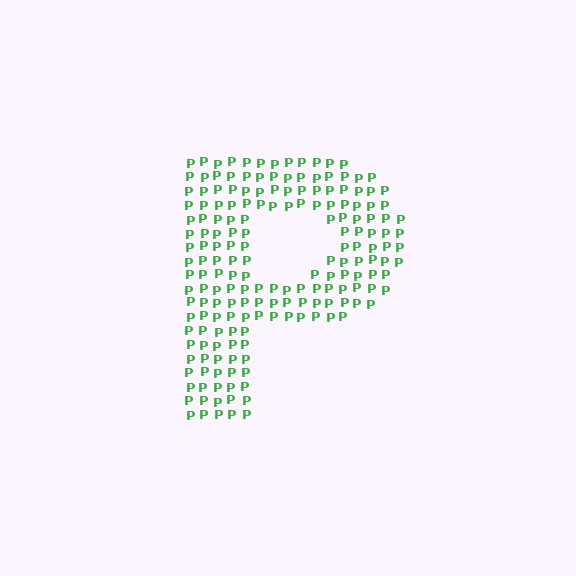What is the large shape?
The large shape is the letter P.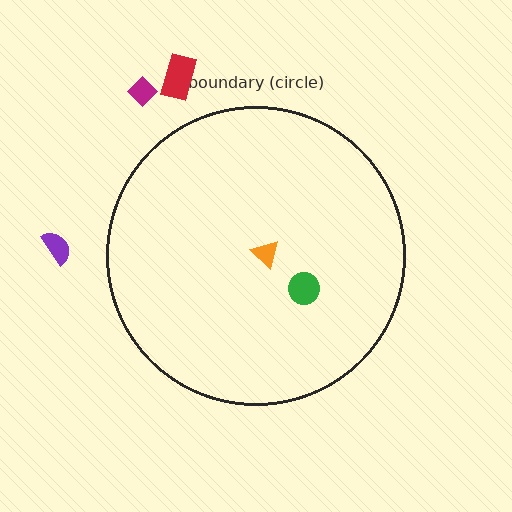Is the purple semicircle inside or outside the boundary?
Outside.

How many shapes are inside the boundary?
2 inside, 3 outside.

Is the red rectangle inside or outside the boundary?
Outside.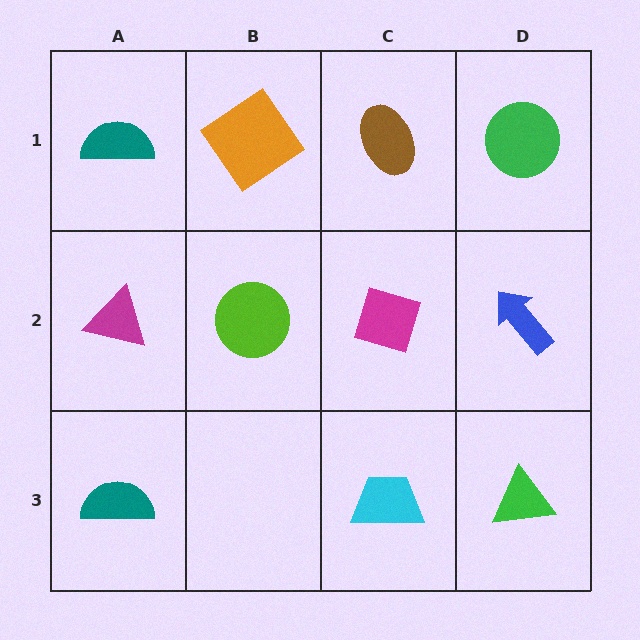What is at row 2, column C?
A magenta diamond.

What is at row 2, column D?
A blue arrow.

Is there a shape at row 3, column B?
No, that cell is empty.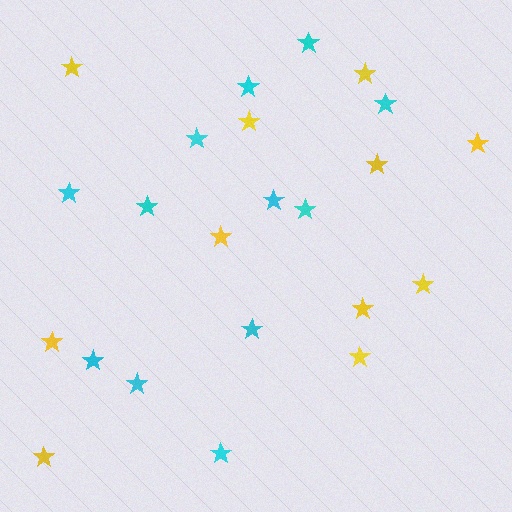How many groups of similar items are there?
There are 2 groups: one group of yellow stars (11) and one group of cyan stars (12).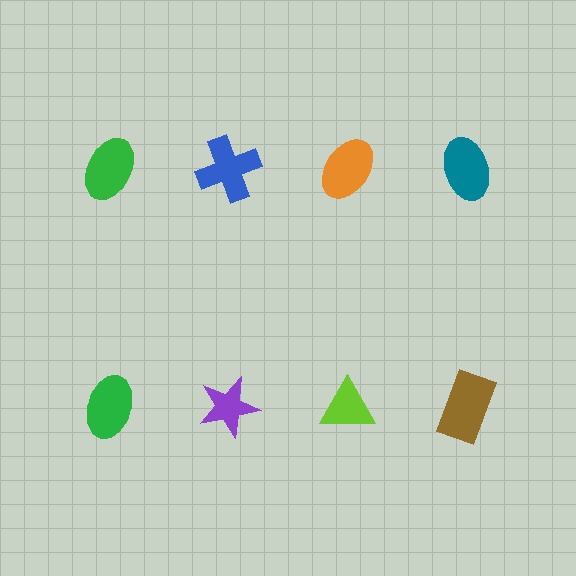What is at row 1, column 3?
An orange ellipse.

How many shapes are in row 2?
4 shapes.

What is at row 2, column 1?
A green ellipse.